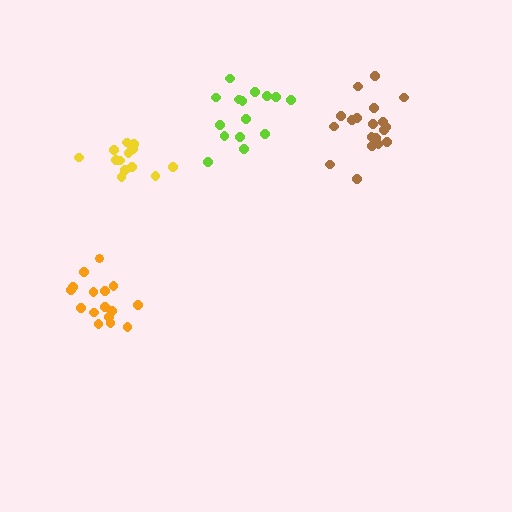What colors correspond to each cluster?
The clusters are colored: lime, orange, yellow, brown.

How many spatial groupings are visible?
There are 4 spatial groupings.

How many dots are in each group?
Group 1: 15 dots, Group 2: 16 dots, Group 3: 15 dots, Group 4: 19 dots (65 total).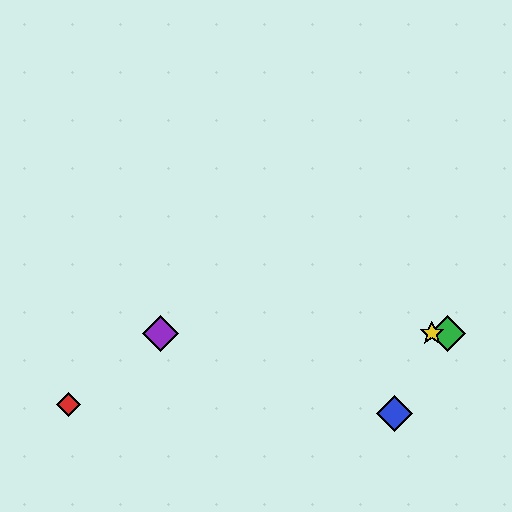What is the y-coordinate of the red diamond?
The red diamond is at y≈404.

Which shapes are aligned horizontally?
The green diamond, the yellow star, the purple diamond are aligned horizontally.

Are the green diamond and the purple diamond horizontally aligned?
Yes, both are at y≈333.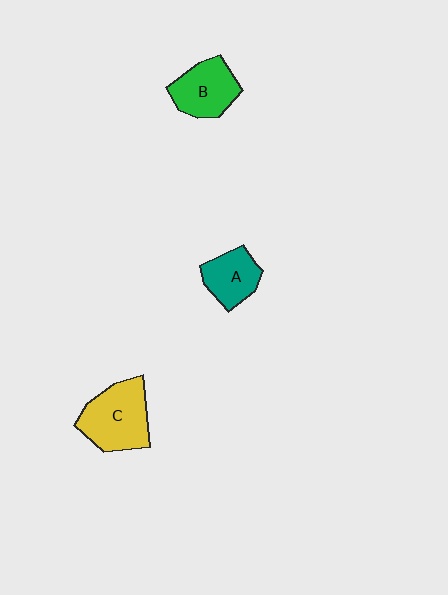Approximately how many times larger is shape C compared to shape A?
Approximately 1.6 times.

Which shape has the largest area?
Shape C (yellow).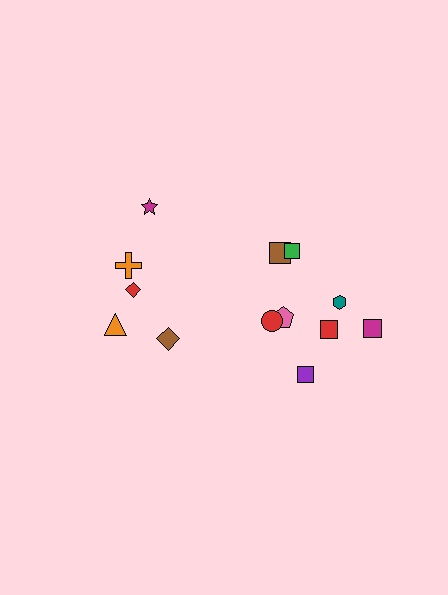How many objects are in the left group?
There are 5 objects.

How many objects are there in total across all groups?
There are 13 objects.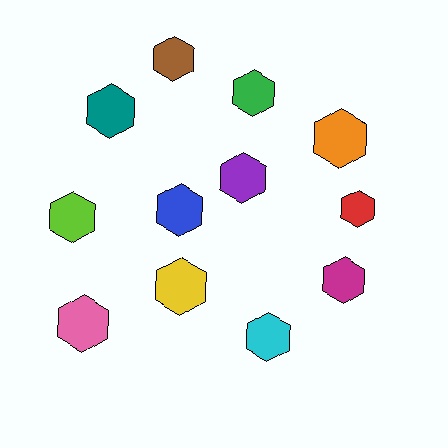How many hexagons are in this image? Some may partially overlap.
There are 12 hexagons.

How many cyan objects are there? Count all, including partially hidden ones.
There is 1 cyan object.